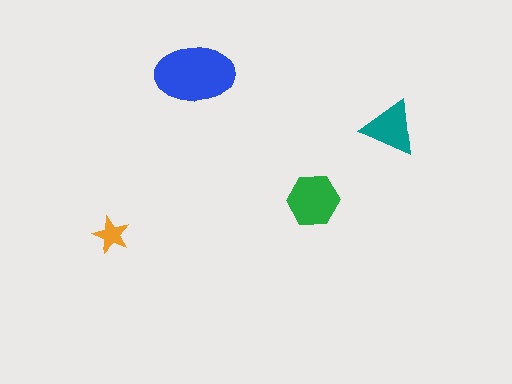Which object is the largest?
The blue ellipse.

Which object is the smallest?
The orange star.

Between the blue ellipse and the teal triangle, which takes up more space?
The blue ellipse.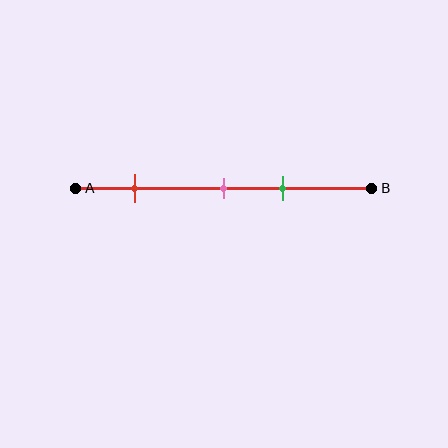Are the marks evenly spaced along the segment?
No, the marks are not evenly spaced.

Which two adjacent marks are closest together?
The pink and green marks are the closest adjacent pair.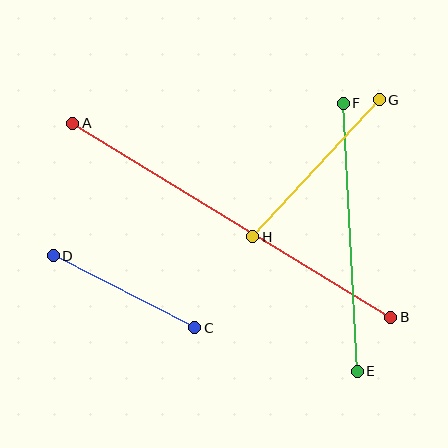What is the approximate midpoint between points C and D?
The midpoint is at approximately (124, 292) pixels.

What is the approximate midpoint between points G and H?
The midpoint is at approximately (316, 168) pixels.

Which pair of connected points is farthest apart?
Points A and B are farthest apart.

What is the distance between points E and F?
The distance is approximately 268 pixels.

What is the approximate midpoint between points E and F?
The midpoint is at approximately (350, 237) pixels.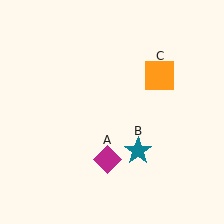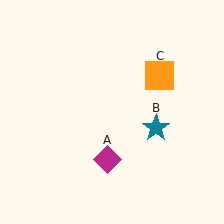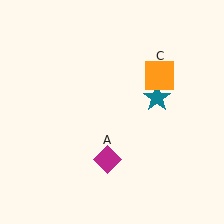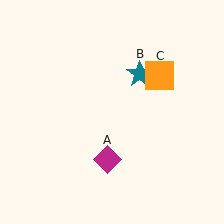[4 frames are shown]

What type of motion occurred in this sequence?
The teal star (object B) rotated counterclockwise around the center of the scene.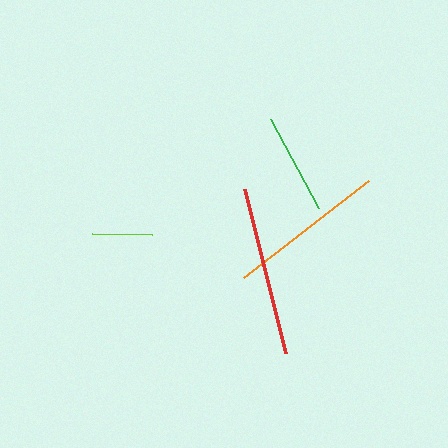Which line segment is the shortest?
The lime line is the shortest at approximately 61 pixels.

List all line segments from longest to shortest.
From longest to shortest: red, orange, green, lime.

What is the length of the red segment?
The red segment is approximately 169 pixels long.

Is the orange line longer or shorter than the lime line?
The orange line is longer than the lime line.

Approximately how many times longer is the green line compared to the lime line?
The green line is approximately 1.7 times the length of the lime line.